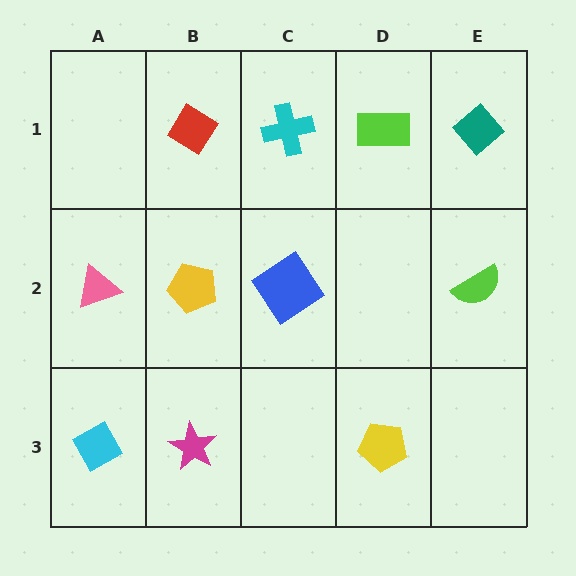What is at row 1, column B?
A red diamond.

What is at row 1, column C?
A cyan cross.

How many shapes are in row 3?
3 shapes.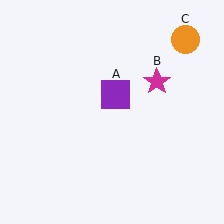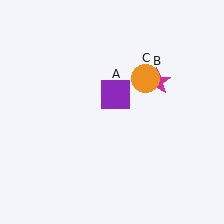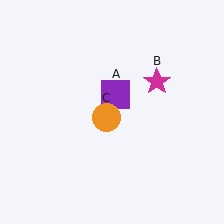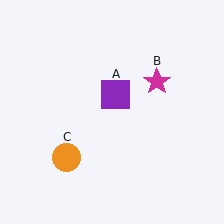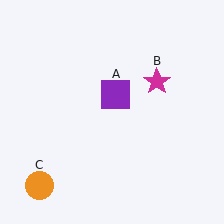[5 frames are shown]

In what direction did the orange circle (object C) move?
The orange circle (object C) moved down and to the left.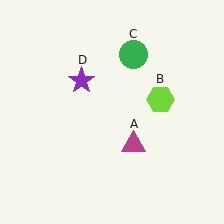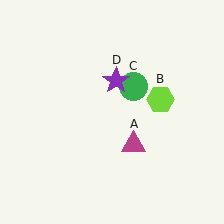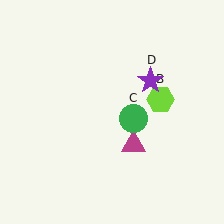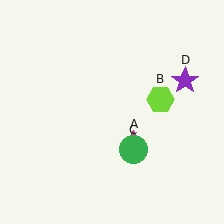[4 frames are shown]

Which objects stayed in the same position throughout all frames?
Magenta triangle (object A) and lime hexagon (object B) remained stationary.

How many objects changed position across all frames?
2 objects changed position: green circle (object C), purple star (object D).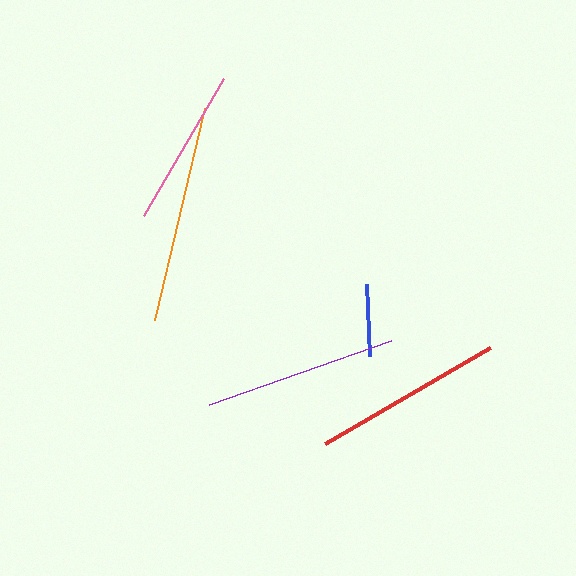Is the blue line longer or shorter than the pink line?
The pink line is longer than the blue line.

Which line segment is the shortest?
The blue line is the shortest at approximately 72 pixels.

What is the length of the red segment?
The red segment is approximately 192 pixels long.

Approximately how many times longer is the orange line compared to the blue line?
The orange line is approximately 3.0 times the length of the blue line.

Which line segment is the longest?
The orange line is the longest at approximately 218 pixels.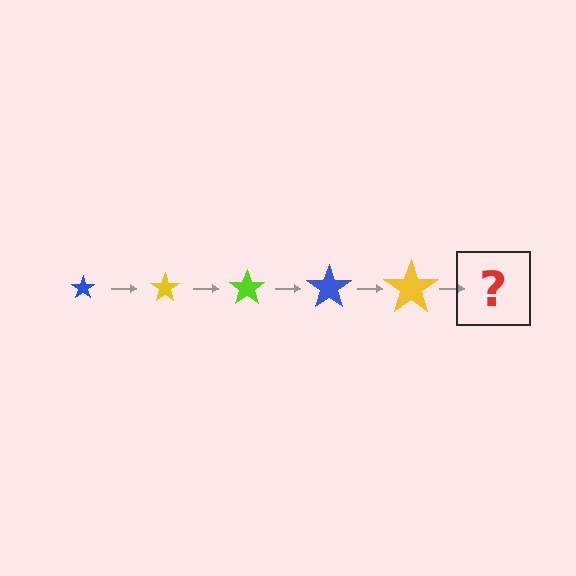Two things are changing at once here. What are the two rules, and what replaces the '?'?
The two rules are that the star grows larger each step and the color cycles through blue, yellow, and lime. The '?' should be a lime star, larger than the previous one.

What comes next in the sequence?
The next element should be a lime star, larger than the previous one.